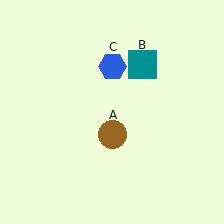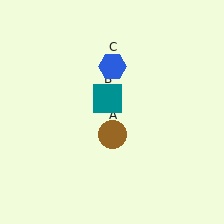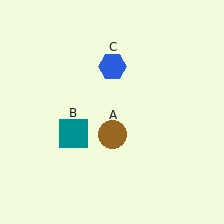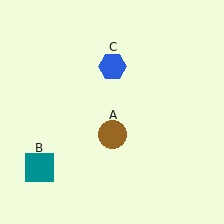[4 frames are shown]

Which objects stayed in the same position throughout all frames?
Brown circle (object A) and blue hexagon (object C) remained stationary.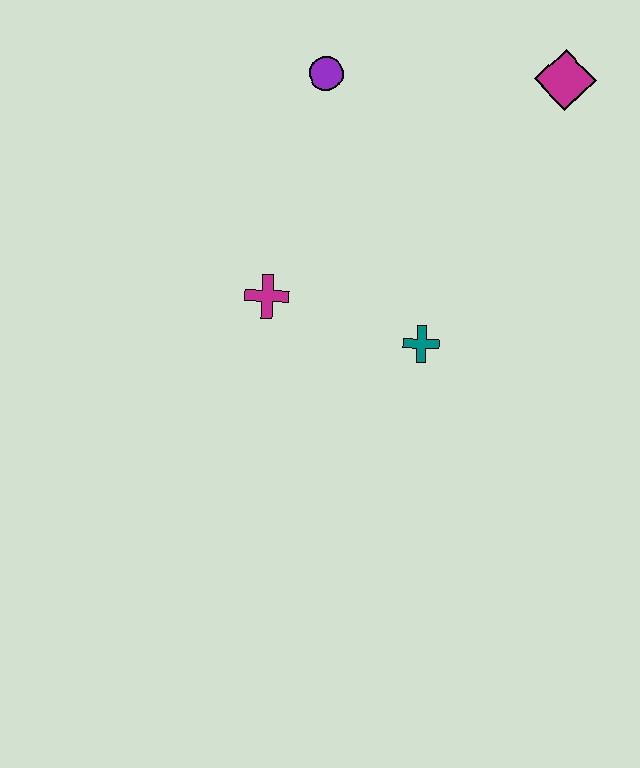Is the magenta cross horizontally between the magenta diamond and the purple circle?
No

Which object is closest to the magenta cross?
The teal cross is closest to the magenta cross.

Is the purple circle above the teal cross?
Yes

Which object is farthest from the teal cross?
The magenta diamond is farthest from the teal cross.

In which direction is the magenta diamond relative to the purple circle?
The magenta diamond is to the right of the purple circle.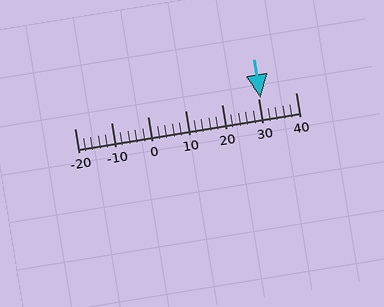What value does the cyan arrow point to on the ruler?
The cyan arrow points to approximately 30.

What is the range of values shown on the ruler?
The ruler shows values from -20 to 40.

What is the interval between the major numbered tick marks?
The major tick marks are spaced 10 units apart.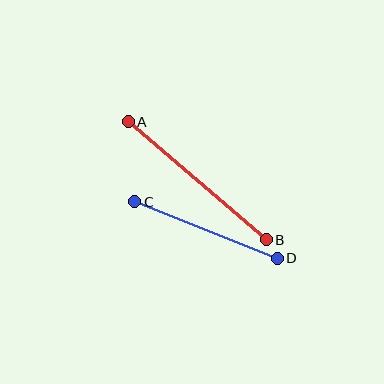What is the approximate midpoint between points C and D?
The midpoint is at approximately (206, 230) pixels.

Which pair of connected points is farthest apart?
Points A and B are farthest apart.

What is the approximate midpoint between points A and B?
The midpoint is at approximately (197, 181) pixels.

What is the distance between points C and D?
The distance is approximately 153 pixels.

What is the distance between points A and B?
The distance is approximately 182 pixels.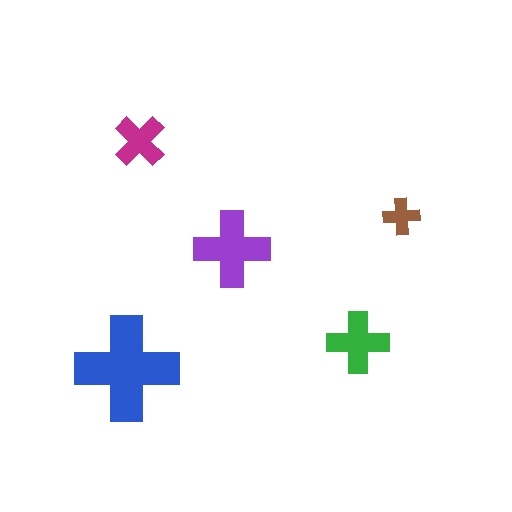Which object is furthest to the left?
The blue cross is leftmost.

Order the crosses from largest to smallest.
the blue one, the purple one, the green one, the magenta one, the brown one.